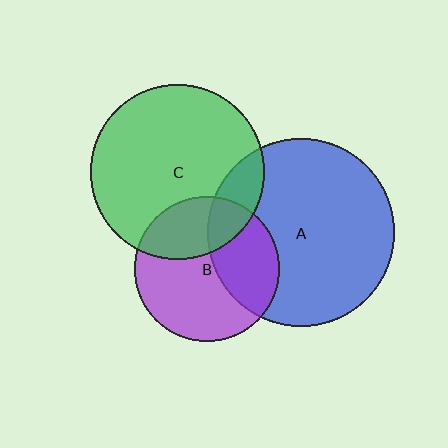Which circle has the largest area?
Circle A (blue).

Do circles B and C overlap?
Yes.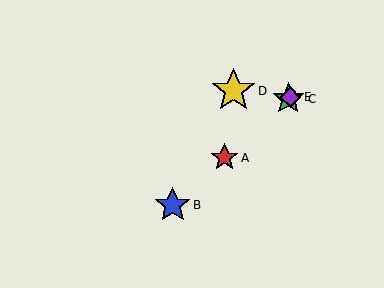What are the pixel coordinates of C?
Object C is at (288, 99).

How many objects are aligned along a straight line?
4 objects (A, B, C, E) are aligned along a straight line.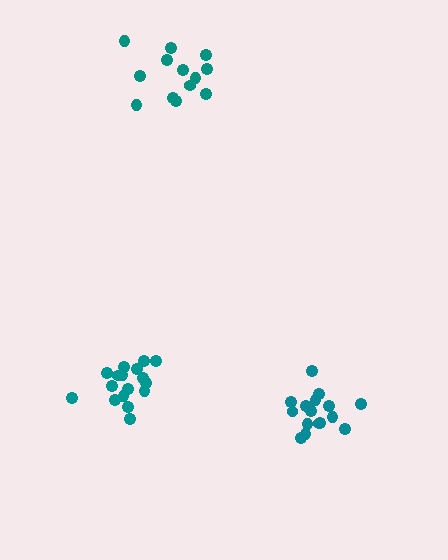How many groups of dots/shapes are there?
There are 3 groups.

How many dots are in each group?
Group 1: 16 dots, Group 2: 13 dots, Group 3: 17 dots (46 total).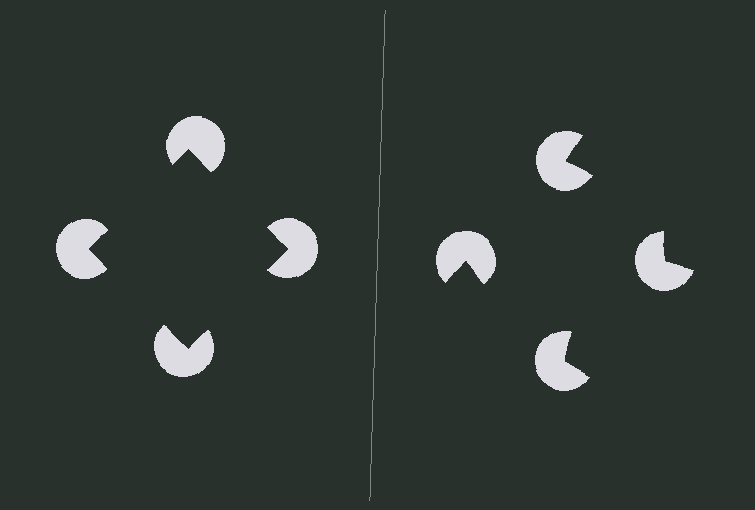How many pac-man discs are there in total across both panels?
8 — 4 on each side.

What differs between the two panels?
The pac-man discs are positioned identically on both sides; only the wedge orientations differ. On the left they align to a square; on the right they are misaligned.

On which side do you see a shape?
An illusory square appears on the left side. On the right side the wedge cuts are rotated, so no coherent shape forms.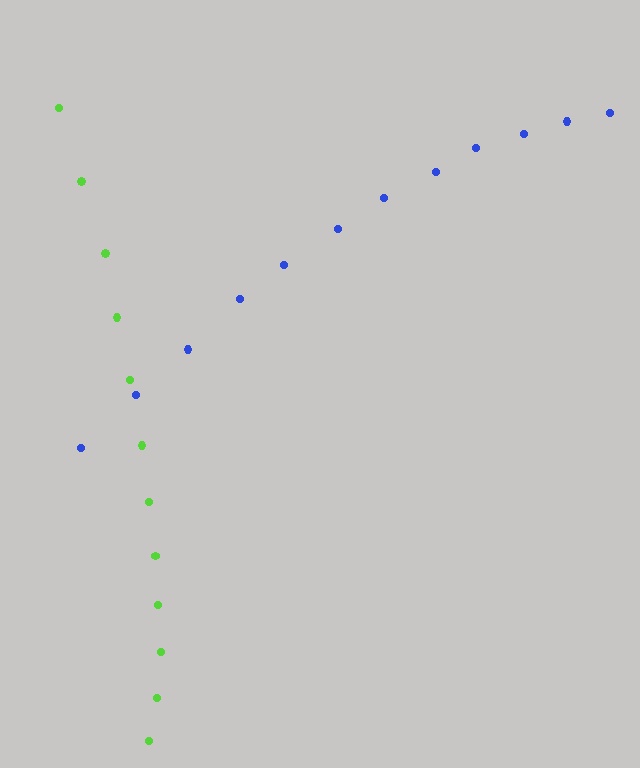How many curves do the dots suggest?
There are 2 distinct paths.